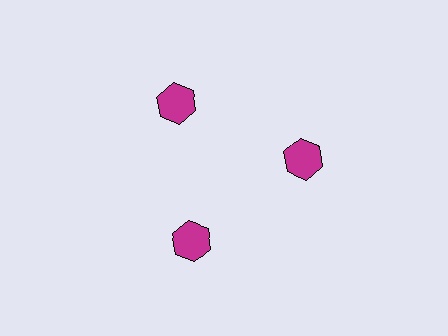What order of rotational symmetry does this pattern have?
This pattern has 3-fold rotational symmetry.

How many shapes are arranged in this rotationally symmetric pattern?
There are 3 shapes, arranged in 3 groups of 1.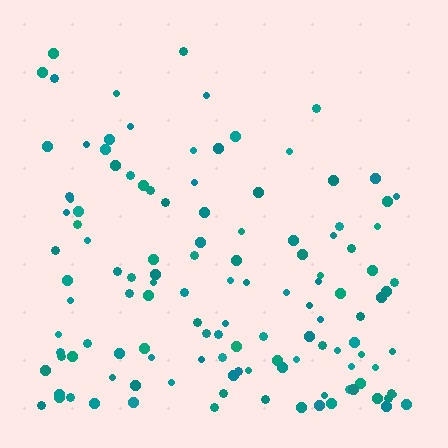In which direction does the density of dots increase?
From top to bottom, with the bottom side densest.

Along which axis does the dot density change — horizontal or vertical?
Vertical.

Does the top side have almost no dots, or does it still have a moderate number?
Still a moderate number, just noticeably fewer than the bottom.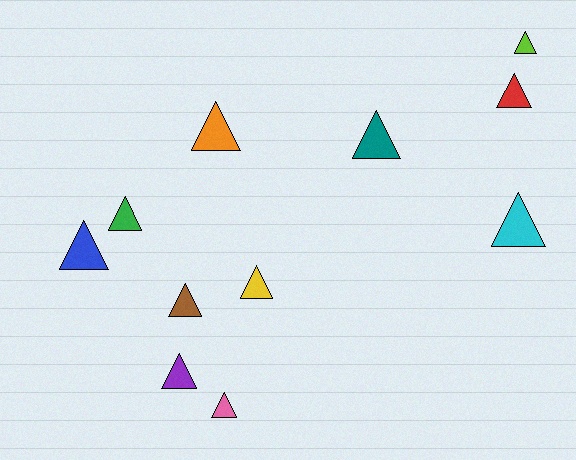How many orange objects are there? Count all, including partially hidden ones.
There is 1 orange object.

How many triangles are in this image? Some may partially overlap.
There are 11 triangles.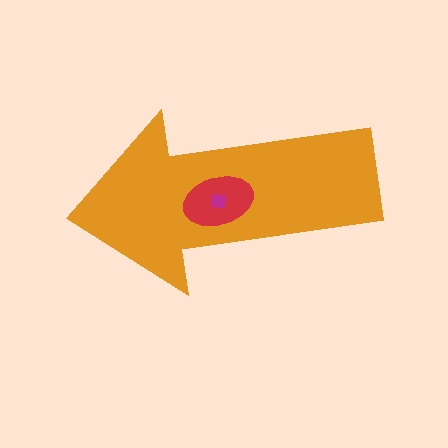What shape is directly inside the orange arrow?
The red ellipse.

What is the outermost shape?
The orange arrow.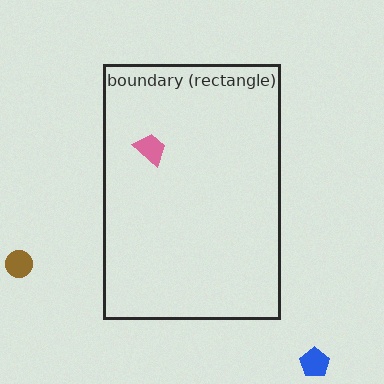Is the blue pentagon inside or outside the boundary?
Outside.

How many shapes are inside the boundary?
1 inside, 2 outside.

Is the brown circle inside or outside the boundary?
Outside.